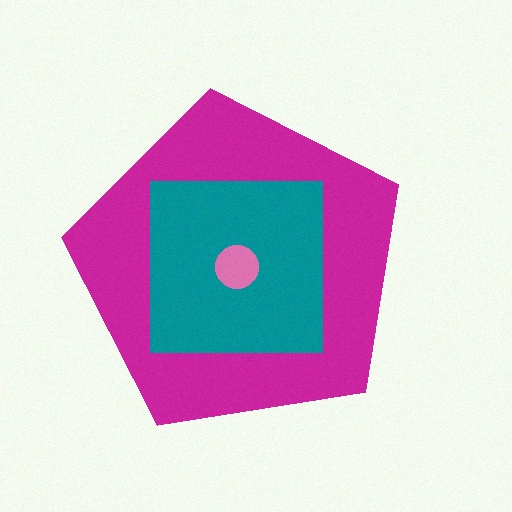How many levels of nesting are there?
3.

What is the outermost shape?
The magenta pentagon.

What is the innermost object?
The pink circle.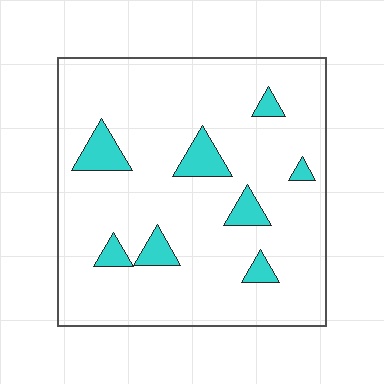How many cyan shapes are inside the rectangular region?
8.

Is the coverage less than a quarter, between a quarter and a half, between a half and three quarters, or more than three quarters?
Less than a quarter.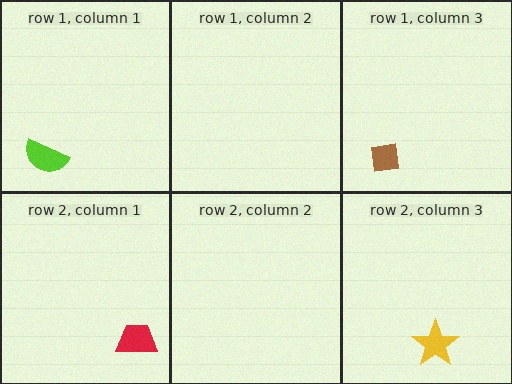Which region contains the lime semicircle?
The row 1, column 1 region.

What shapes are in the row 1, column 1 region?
The lime semicircle.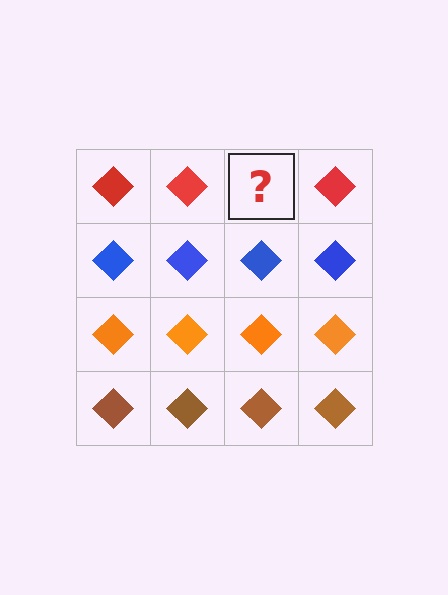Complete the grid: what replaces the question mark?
The question mark should be replaced with a red diamond.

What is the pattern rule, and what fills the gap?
The rule is that each row has a consistent color. The gap should be filled with a red diamond.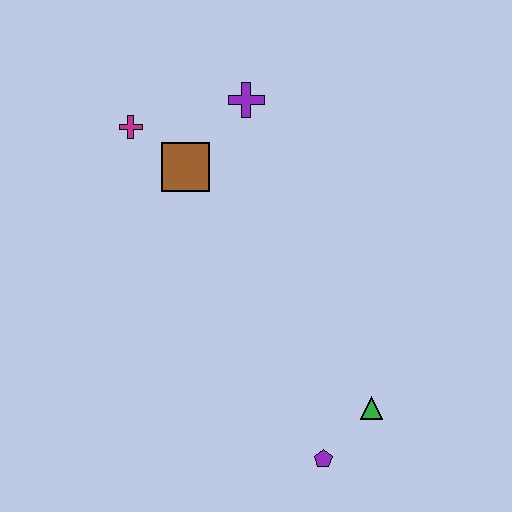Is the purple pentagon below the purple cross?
Yes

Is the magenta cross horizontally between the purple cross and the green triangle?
No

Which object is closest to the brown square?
The magenta cross is closest to the brown square.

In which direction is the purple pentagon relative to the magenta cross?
The purple pentagon is below the magenta cross.